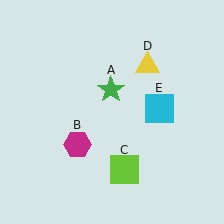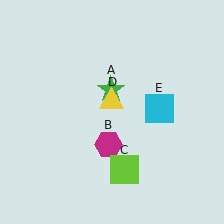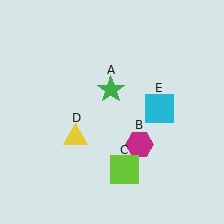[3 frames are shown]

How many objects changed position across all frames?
2 objects changed position: magenta hexagon (object B), yellow triangle (object D).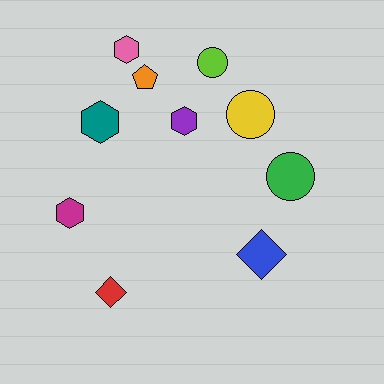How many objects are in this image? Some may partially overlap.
There are 10 objects.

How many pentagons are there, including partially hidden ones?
There is 1 pentagon.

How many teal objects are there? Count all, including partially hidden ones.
There is 1 teal object.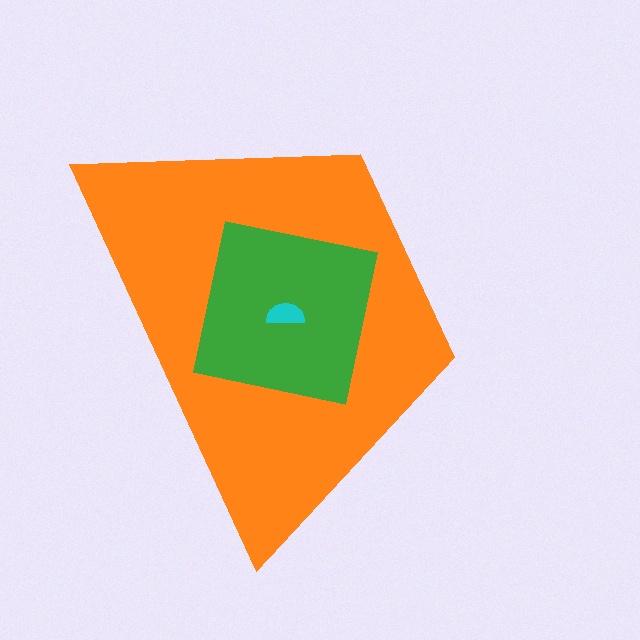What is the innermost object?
The cyan semicircle.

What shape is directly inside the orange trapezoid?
The green square.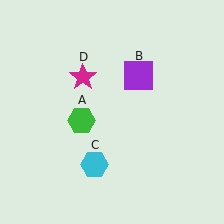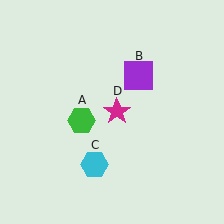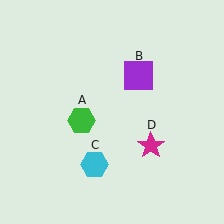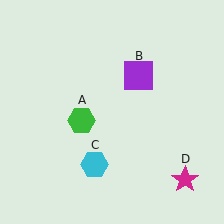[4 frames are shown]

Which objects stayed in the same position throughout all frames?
Green hexagon (object A) and purple square (object B) and cyan hexagon (object C) remained stationary.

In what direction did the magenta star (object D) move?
The magenta star (object D) moved down and to the right.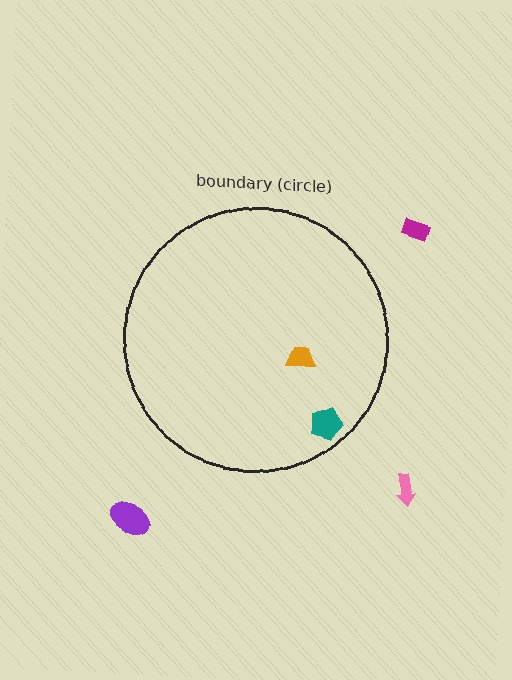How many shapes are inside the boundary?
2 inside, 3 outside.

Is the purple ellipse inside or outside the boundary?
Outside.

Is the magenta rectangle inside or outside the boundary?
Outside.